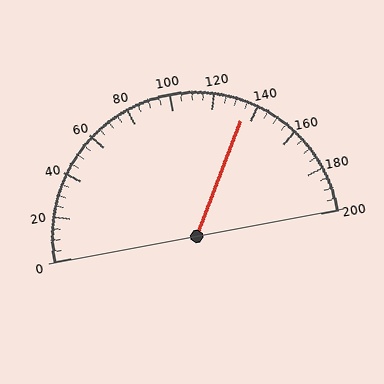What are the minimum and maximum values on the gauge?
The gauge ranges from 0 to 200.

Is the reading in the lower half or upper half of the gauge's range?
The reading is in the upper half of the range (0 to 200).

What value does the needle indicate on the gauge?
The needle indicates approximately 135.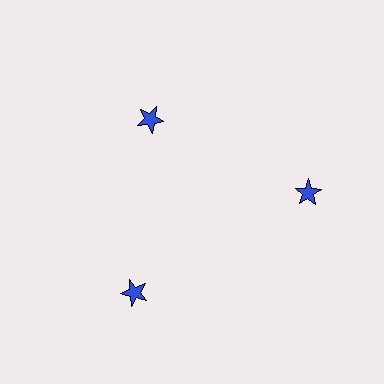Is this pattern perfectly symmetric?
No. The 3 blue stars are arranged in a ring, but one element near the 11 o'clock position is pulled inward toward the center, breaking the 3-fold rotational symmetry.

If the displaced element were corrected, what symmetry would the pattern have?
It would have 3-fold rotational symmetry — the pattern would map onto itself every 120 degrees.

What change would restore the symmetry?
The symmetry would be restored by moving it outward, back onto the ring so that all 3 stars sit at equal angles and equal distance from the center.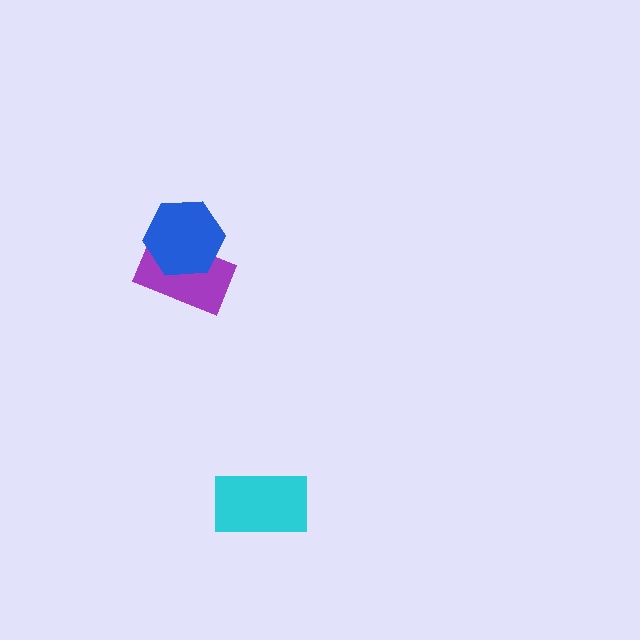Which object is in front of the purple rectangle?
The blue hexagon is in front of the purple rectangle.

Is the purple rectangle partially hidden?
Yes, it is partially covered by another shape.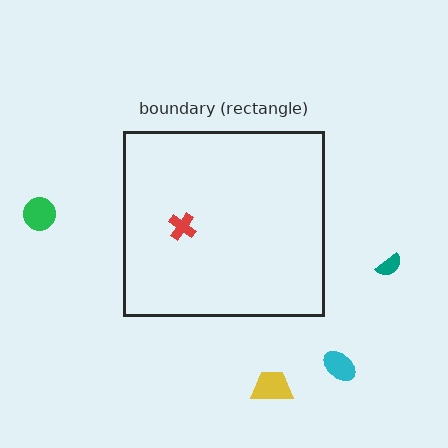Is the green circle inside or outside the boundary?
Outside.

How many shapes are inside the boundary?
1 inside, 4 outside.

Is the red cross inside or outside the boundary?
Inside.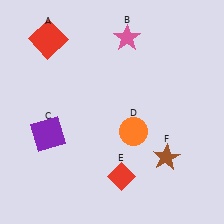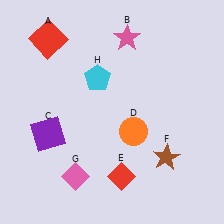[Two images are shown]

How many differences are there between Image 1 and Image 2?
There are 2 differences between the two images.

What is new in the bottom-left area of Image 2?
A pink diamond (G) was added in the bottom-left area of Image 2.